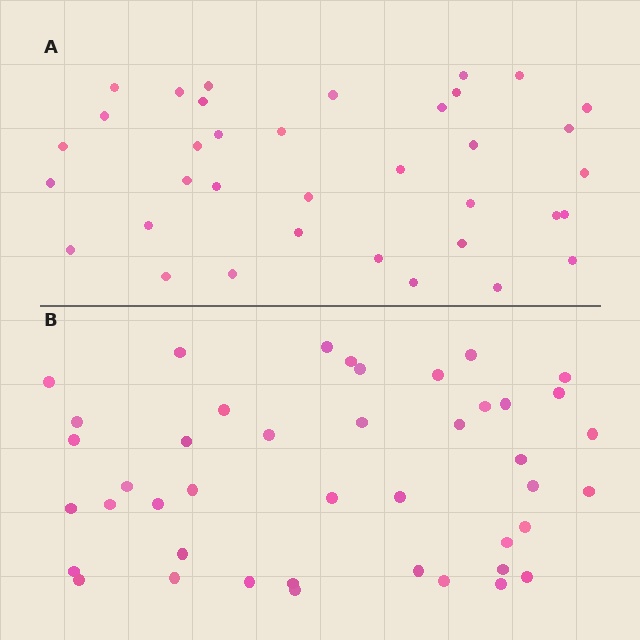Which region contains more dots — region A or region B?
Region B (the bottom region) has more dots.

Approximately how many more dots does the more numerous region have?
Region B has roughly 8 or so more dots than region A.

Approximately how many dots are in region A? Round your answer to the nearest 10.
About 40 dots. (The exact count is 36, which rounds to 40.)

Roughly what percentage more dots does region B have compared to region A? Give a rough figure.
About 20% more.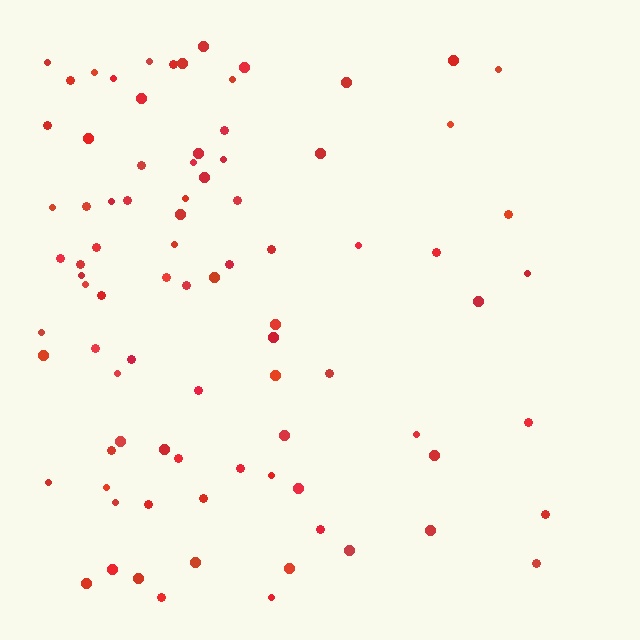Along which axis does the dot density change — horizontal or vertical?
Horizontal.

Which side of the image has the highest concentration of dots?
The left.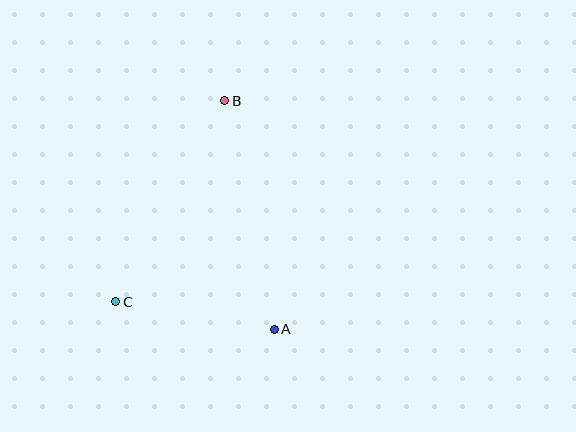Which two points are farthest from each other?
Points A and B are farthest from each other.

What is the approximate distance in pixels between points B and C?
The distance between B and C is approximately 229 pixels.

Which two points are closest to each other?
Points A and C are closest to each other.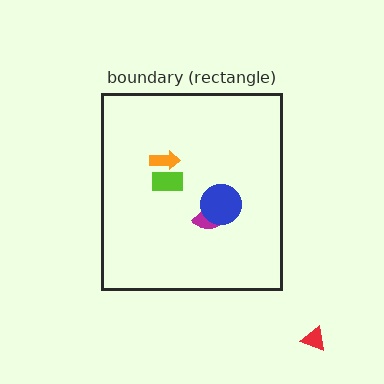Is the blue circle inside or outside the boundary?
Inside.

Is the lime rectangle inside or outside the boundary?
Inside.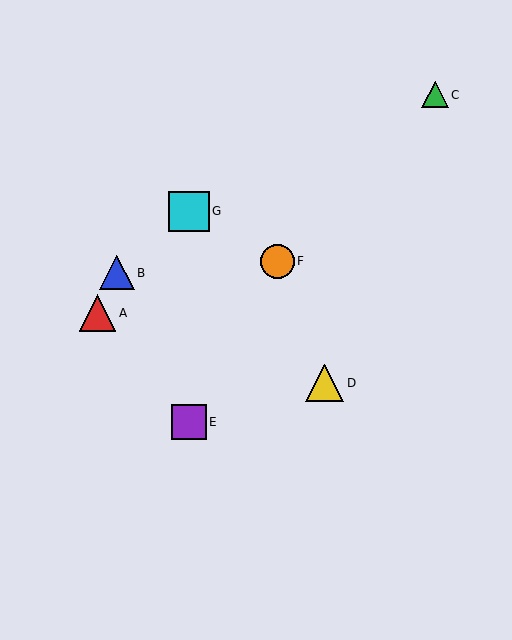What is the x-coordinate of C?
Object C is at x≈435.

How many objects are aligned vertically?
2 objects (E, G) are aligned vertically.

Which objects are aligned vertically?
Objects E, G are aligned vertically.